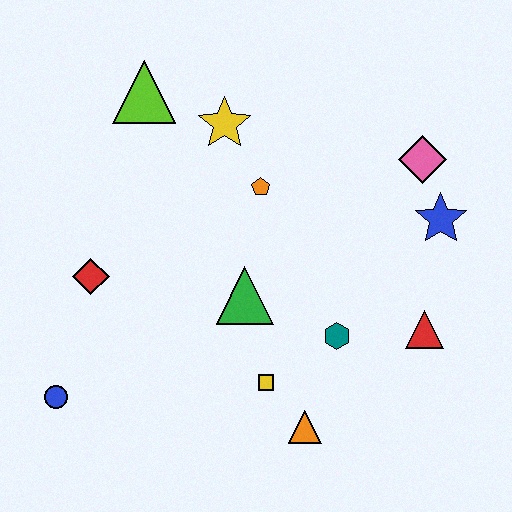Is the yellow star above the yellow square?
Yes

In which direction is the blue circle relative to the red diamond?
The blue circle is below the red diamond.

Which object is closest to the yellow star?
The orange pentagon is closest to the yellow star.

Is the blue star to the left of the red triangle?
No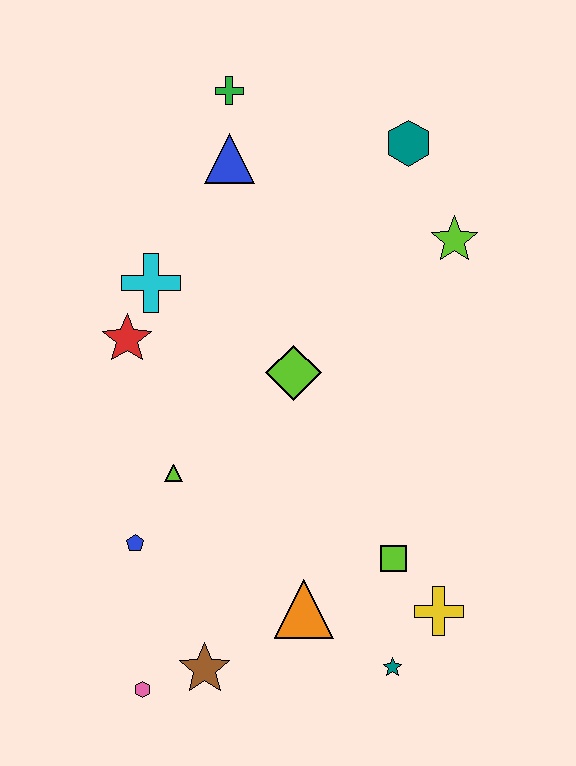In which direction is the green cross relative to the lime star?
The green cross is to the left of the lime star.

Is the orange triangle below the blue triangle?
Yes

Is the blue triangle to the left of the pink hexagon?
No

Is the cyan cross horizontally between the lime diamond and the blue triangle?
No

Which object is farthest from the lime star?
The pink hexagon is farthest from the lime star.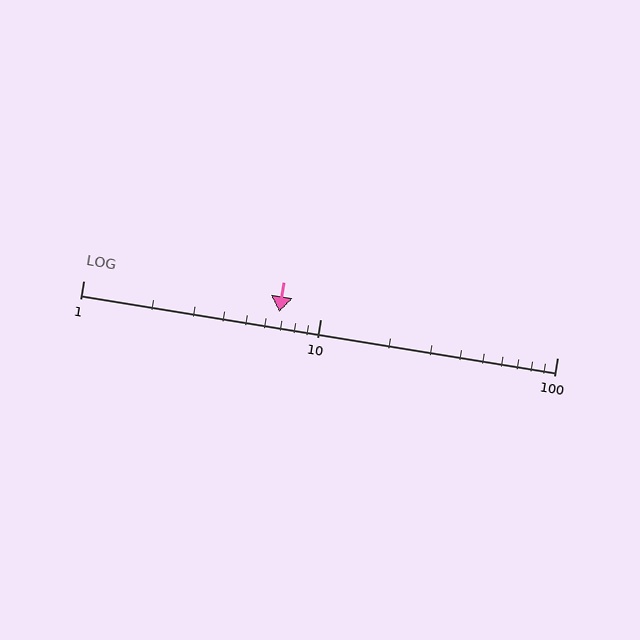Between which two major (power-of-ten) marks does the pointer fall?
The pointer is between 1 and 10.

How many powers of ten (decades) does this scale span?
The scale spans 2 decades, from 1 to 100.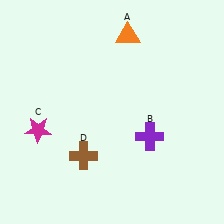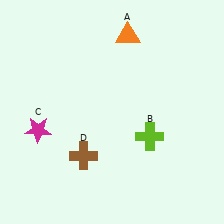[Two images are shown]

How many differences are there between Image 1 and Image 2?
There is 1 difference between the two images.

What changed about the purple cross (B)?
In Image 1, B is purple. In Image 2, it changed to lime.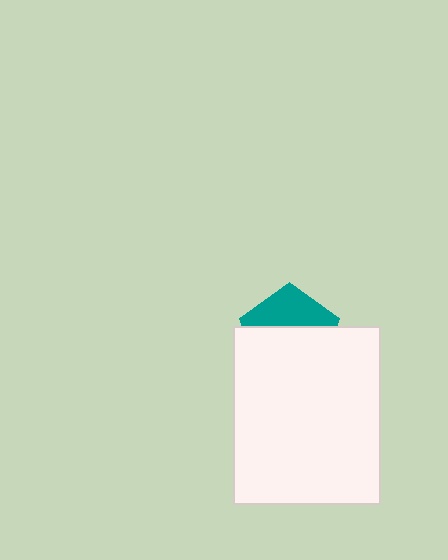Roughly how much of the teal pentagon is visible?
A small part of it is visible (roughly 38%).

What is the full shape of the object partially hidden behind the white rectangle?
The partially hidden object is a teal pentagon.